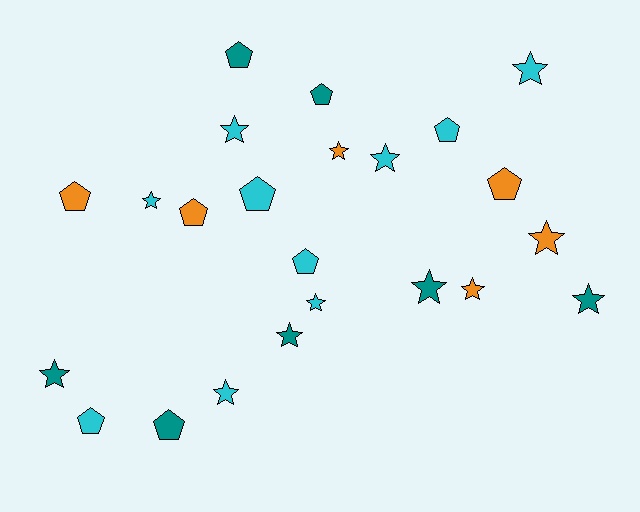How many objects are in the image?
There are 23 objects.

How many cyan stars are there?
There are 6 cyan stars.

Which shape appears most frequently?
Star, with 13 objects.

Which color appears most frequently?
Cyan, with 10 objects.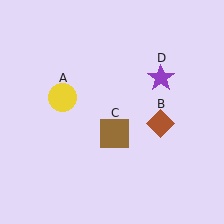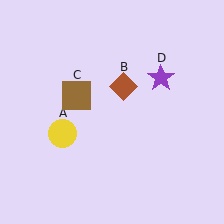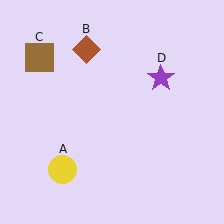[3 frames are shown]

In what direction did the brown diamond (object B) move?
The brown diamond (object B) moved up and to the left.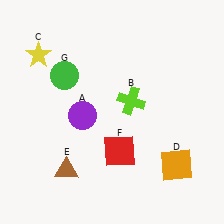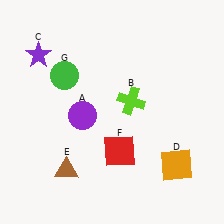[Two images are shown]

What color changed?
The star (C) changed from yellow in Image 1 to purple in Image 2.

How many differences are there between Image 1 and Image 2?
There is 1 difference between the two images.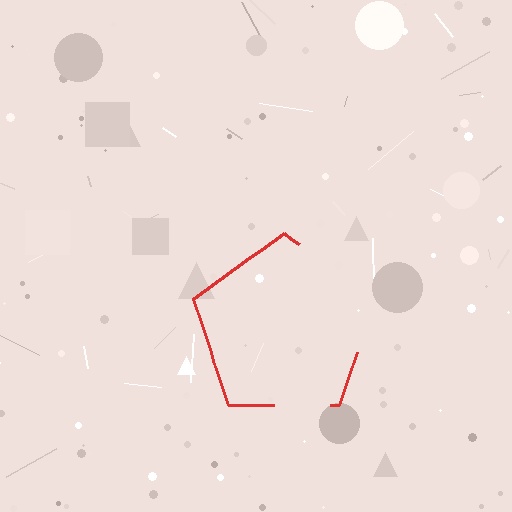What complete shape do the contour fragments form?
The contour fragments form a pentagon.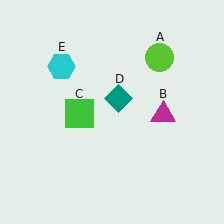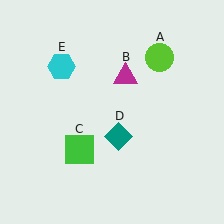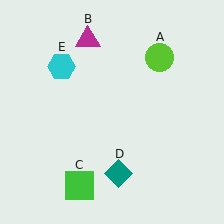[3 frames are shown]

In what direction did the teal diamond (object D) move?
The teal diamond (object D) moved down.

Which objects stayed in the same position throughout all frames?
Lime circle (object A) and cyan hexagon (object E) remained stationary.